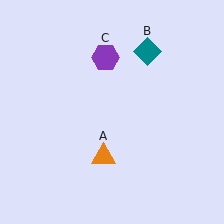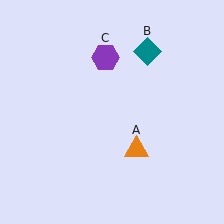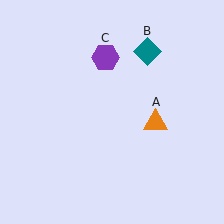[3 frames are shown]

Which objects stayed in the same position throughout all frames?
Teal diamond (object B) and purple hexagon (object C) remained stationary.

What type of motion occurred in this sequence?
The orange triangle (object A) rotated counterclockwise around the center of the scene.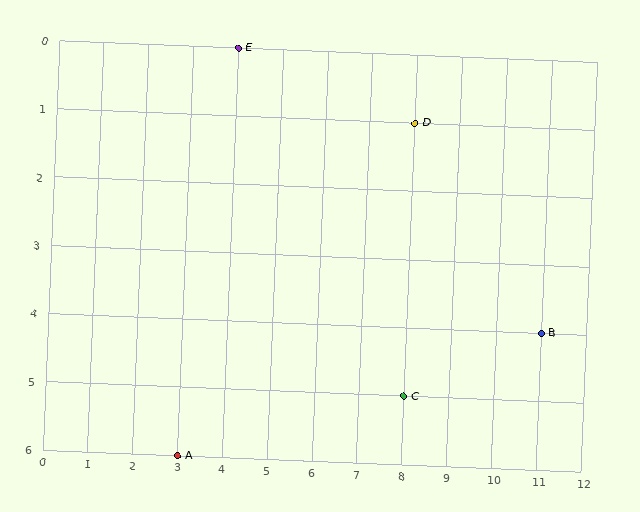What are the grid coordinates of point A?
Point A is at grid coordinates (3, 6).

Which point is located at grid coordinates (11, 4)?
Point B is at (11, 4).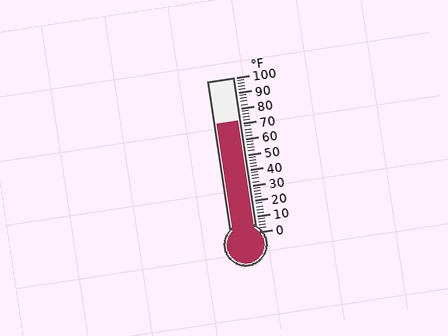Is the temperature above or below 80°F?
The temperature is below 80°F.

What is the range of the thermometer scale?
The thermometer scale ranges from 0°F to 100°F.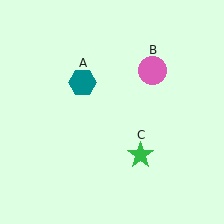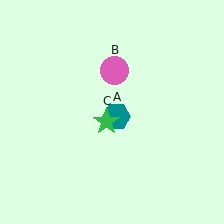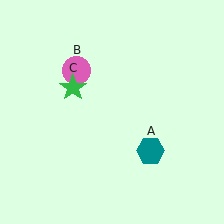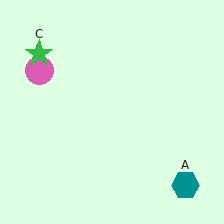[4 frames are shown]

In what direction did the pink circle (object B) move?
The pink circle (object B) moved left.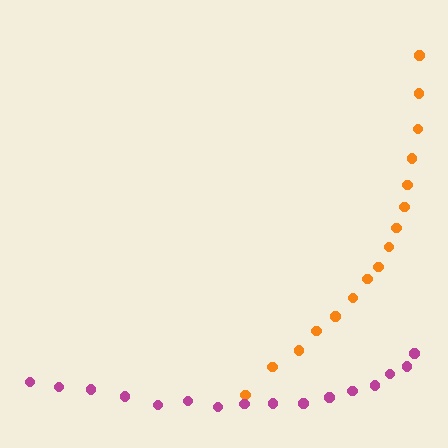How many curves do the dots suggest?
There are 2 distinct paths.